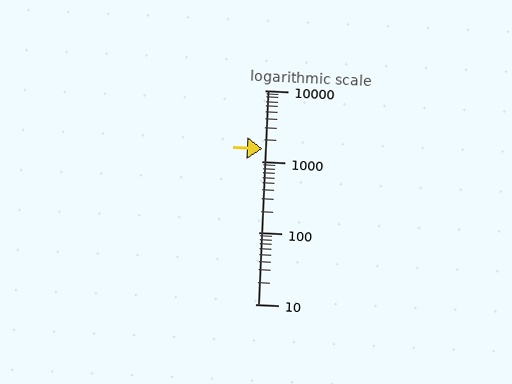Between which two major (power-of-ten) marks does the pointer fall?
The pointer is between 1000 and 10000.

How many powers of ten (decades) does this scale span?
The scale spans 3 decades, from 10 to 10000.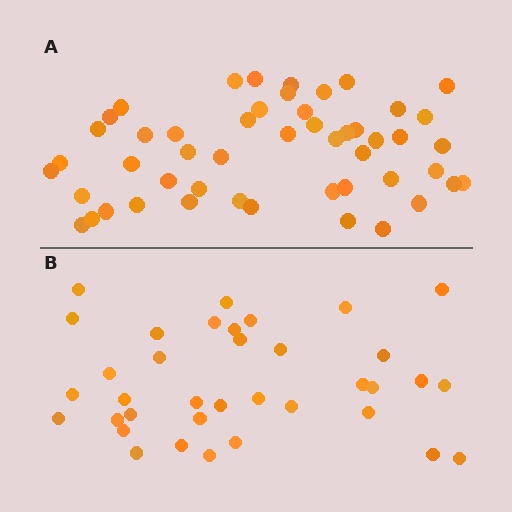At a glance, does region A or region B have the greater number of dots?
Region A (the top region) has more dots.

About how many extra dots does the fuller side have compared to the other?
Region A has approximately 15 more dots than region B.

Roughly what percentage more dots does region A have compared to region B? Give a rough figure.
About 40% more.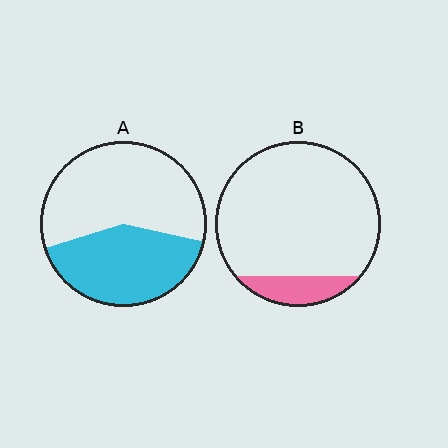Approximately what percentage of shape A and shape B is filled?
A is approximately 40% and B is approximately 15%.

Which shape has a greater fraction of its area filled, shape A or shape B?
Shape A.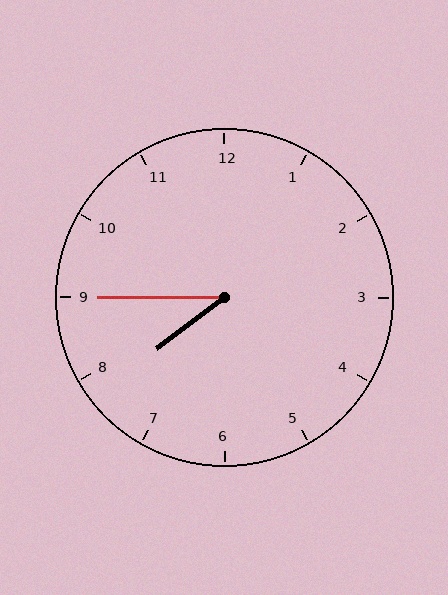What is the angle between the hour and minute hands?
Approximately 38 degrees.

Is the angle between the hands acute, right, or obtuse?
It is acute.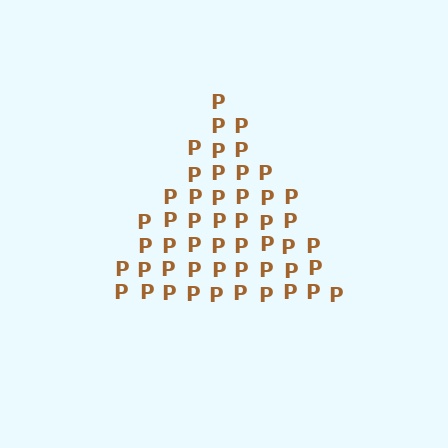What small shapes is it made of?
It is made of small letter P's.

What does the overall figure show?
The overall figure shows a triangle.